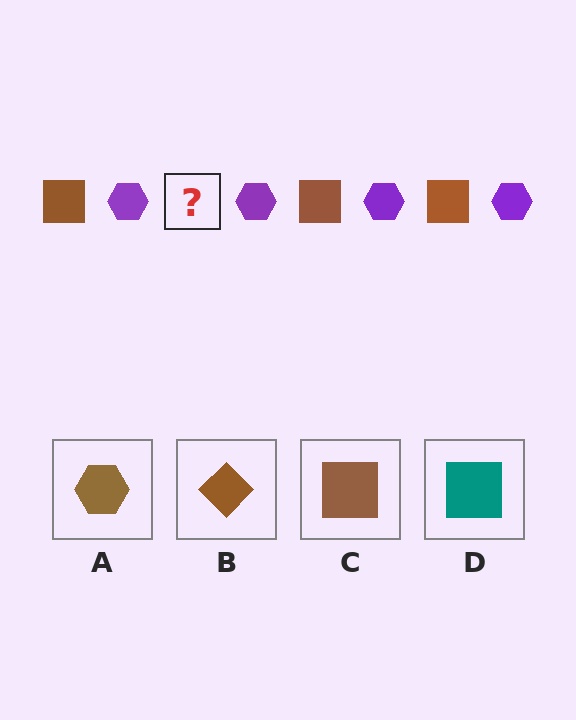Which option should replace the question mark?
Option C.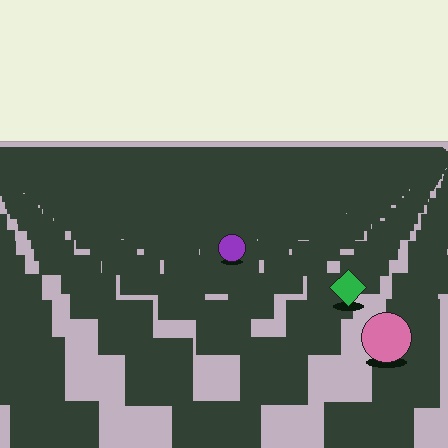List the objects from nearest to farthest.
From nearest to farthest: the pink circle, the green diamond, the purple circle.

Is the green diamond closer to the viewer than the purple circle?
Yes. The green diamond is closer — you can tell from the texture gradient: the ground texture is coarser near it.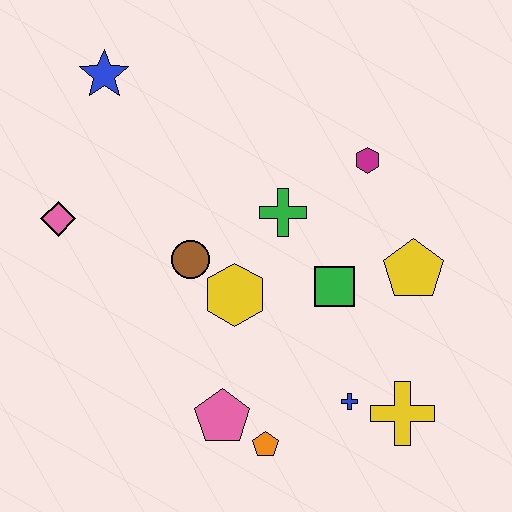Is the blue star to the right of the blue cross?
No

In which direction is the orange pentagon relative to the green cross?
The orange pentagon is below the green cross.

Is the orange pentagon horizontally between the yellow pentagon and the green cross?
No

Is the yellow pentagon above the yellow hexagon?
Yes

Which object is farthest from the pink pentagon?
The blue star is farthest from the pink pentagon.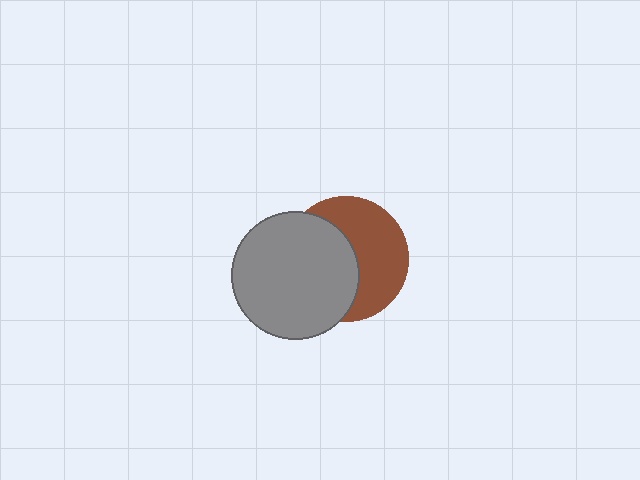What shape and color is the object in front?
The object in front is a gray circle.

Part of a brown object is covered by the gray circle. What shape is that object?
It is a circle.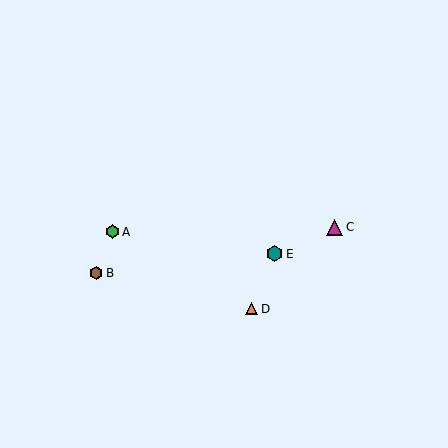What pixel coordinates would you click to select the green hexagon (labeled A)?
Click at (112, 232) to select the green hexagon A.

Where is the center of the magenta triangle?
The center of the magenta triangle is at (335, 227).